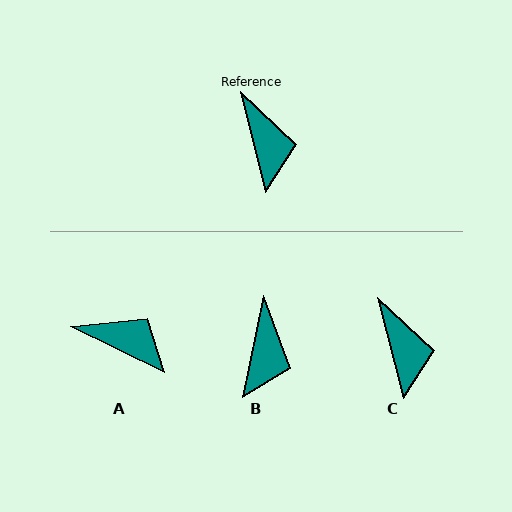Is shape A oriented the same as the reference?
No, it is off by about 50 degrees.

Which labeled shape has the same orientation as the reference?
C.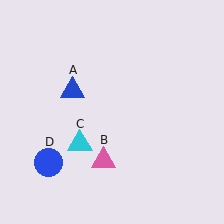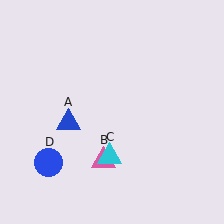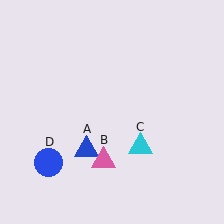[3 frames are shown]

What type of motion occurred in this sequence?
The blue triangle (object A), cyan triangle (object C) rotated counterclockwise around the center of the scene.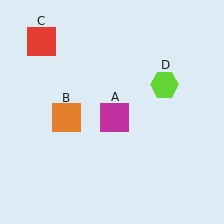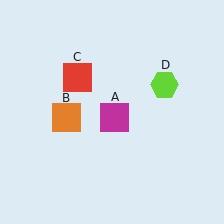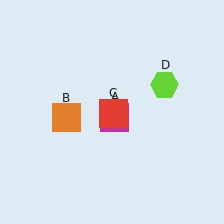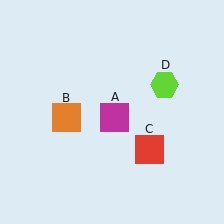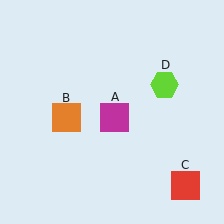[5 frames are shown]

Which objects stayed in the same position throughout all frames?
Magenta square (object A) and orange square (object B) and lime hexagon (object D) remained stationary.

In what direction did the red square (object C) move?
The red square (object C) moved down and to the right.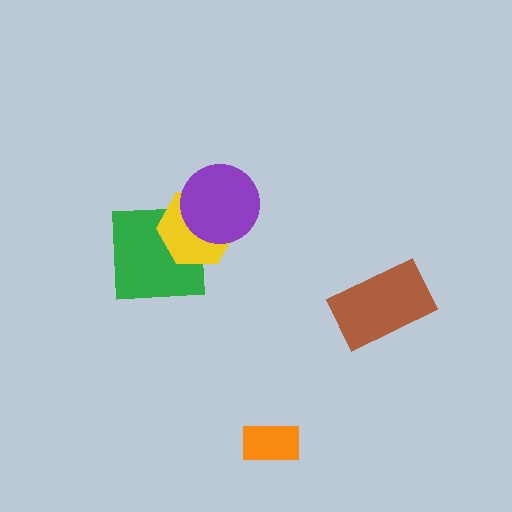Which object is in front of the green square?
The yellow hexagon is in front of the green square.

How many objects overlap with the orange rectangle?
0 objects overlap with the orange rectangle.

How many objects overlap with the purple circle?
1 object overlaps with the purple circle.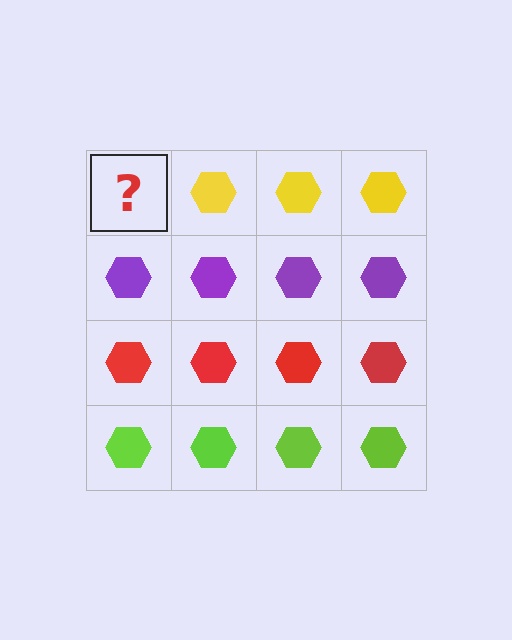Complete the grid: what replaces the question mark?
The question mark should be replaced with a yellow hexagon.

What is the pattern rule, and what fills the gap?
The rule is that each row has a consistent color. The gap should be filled with a yellow hexagon.